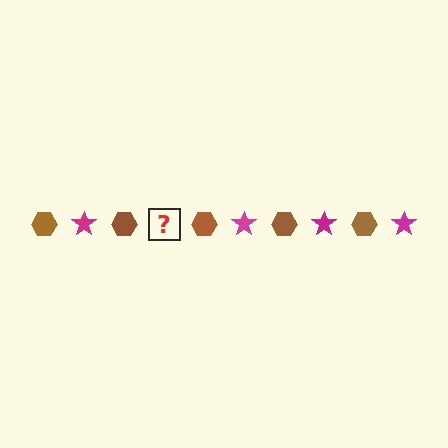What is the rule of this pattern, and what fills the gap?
The rule is that the pattern alternates between brown hexagon and magenta star. The gap should be filled with a magenta star.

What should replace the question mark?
The question mark should be replaced with a magenta star.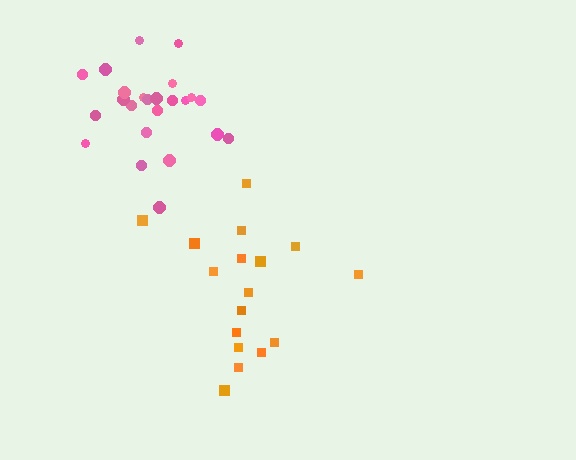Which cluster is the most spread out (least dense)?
Orange.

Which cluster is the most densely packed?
Pink.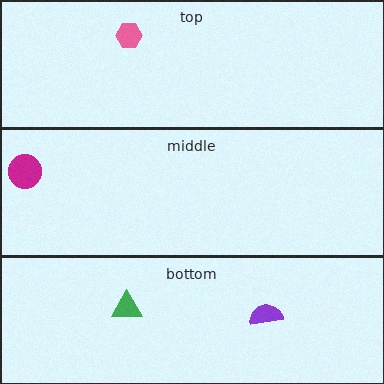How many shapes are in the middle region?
1.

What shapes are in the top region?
The pink hexagon.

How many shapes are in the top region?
1.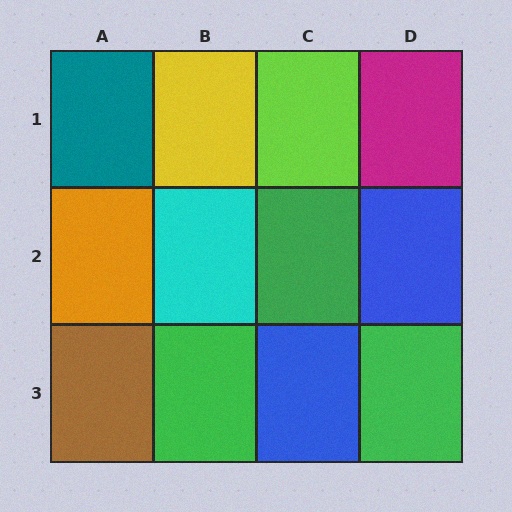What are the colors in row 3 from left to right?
Brown, green, blue, green.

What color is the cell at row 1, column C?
Lime.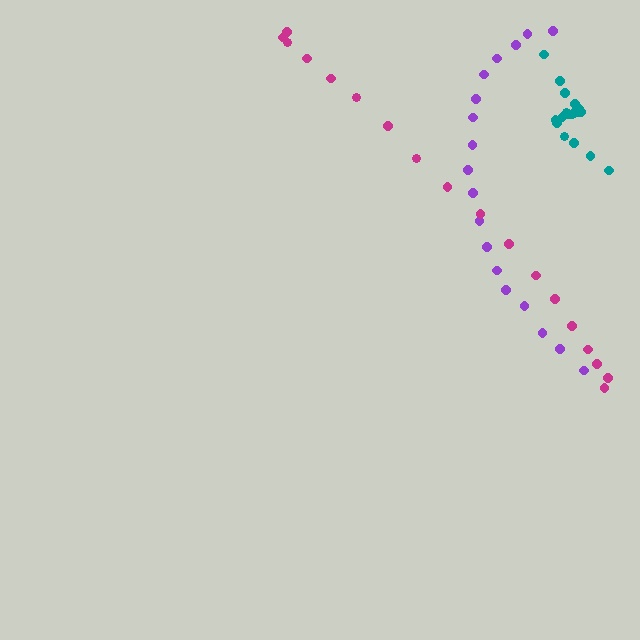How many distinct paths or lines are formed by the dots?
There are 3 distinct paths.